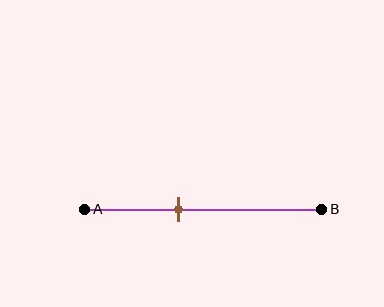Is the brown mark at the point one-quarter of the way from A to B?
No, the mark is at about 40% from A, not at the 25% one-quarter point.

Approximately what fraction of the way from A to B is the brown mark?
The brown mark is approximately 40% of the way from A to B.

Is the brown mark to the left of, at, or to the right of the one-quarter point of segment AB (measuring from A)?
The brown mark is to the right of the one-quarter point of segment AB.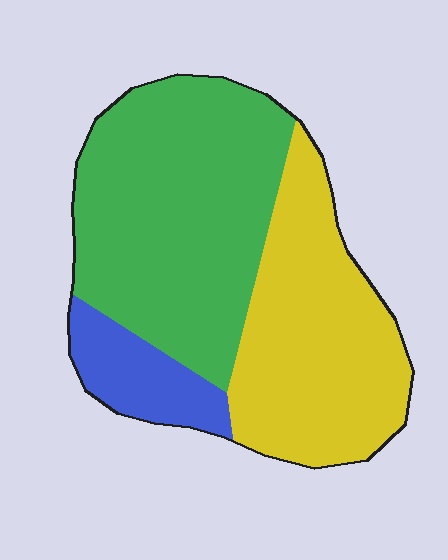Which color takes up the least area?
Blue, at roughly 10%.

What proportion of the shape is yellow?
Yellow takes up between a third and a half of the shape.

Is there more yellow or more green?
Green.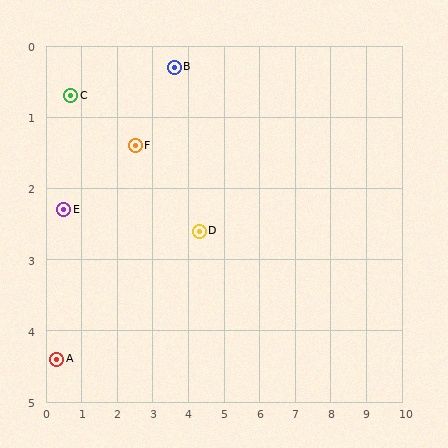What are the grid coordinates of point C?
Point C is at approximately (0.7, 0.7).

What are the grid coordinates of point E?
Point E is at approximately (0.5, 2.3).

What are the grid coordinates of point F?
Point F is at approximately (2.5, 1.4).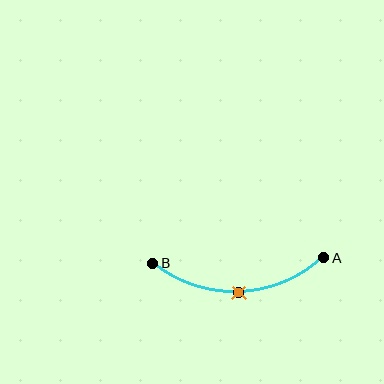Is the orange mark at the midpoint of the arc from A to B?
Yes. The orange mark lies on the arc at equal arc-length from both A and B — it is the arc midpoint.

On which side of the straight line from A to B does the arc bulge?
The arc bulges below the straight line connecting A and B.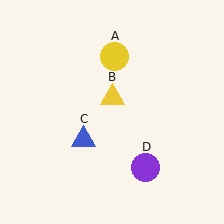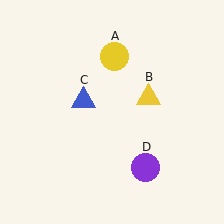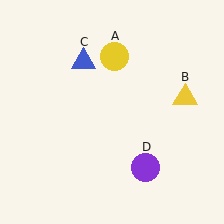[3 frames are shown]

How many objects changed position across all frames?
2 objects changed position: yellow triangle (object B), blue triangle (object C).